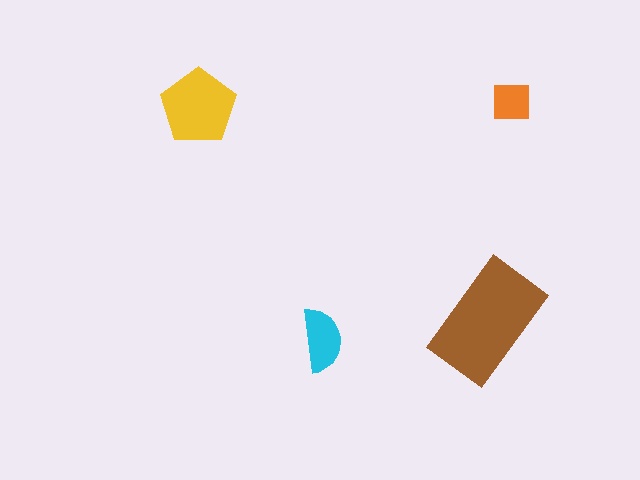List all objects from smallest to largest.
The orange square, the cyan semicircle, the yellow pentagon, the brown rectangle.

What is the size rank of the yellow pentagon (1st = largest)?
2nd.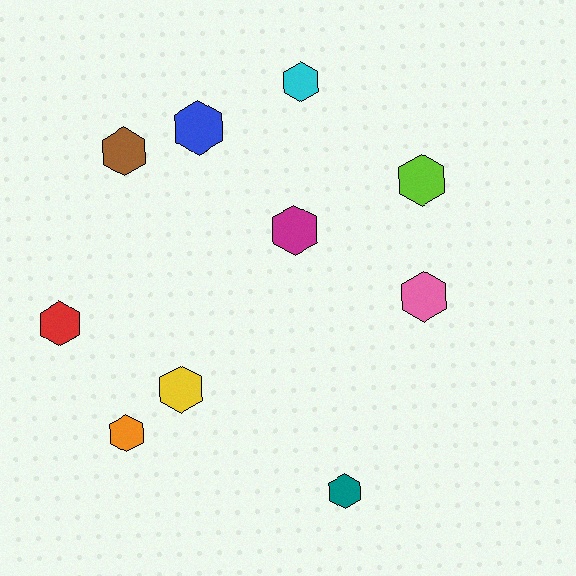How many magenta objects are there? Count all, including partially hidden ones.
There is 1 magenta object.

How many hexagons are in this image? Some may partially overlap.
There are 10 hexagons.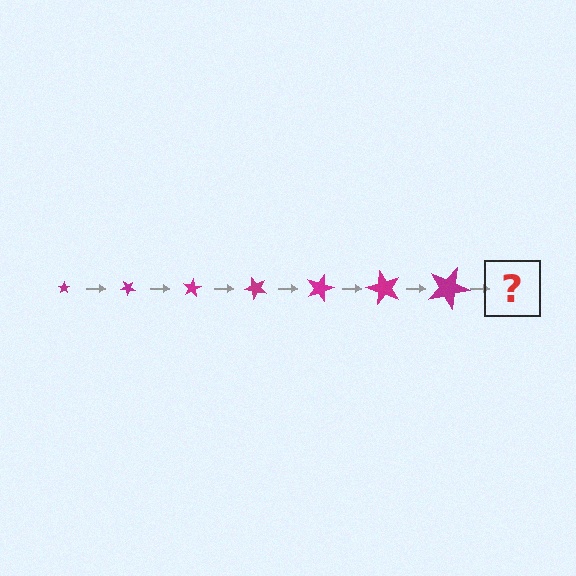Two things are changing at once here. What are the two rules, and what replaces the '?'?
The two rules are that the star grows larger each step and it rotates 40 degrees each step. The '?' should be a star, larger than the previous one and rotated 280 degrees from the start.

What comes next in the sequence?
The next element should be a star, larger than the previous one and rotated 280 degrees from the start.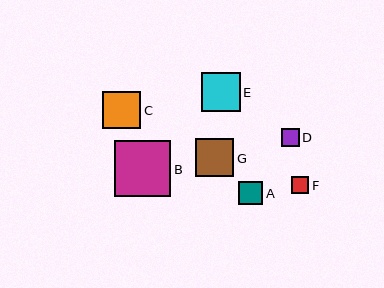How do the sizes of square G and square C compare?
Square G and square C are approximately the same size.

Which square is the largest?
Square B is the largest with a size of approximately 56 pixels.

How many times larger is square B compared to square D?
Square B is approximately 3.1 times the size of square D.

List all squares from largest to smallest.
From largest to smallest: B, E, G, C, A, D, F.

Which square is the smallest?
Square F is the smallest with a size of approximately 17 pixels.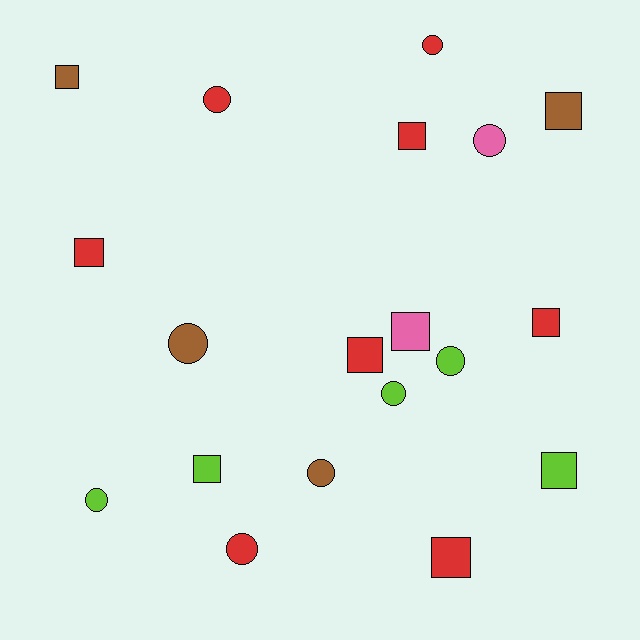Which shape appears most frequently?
Square, with 10 objects.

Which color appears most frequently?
Red, with 8 objects.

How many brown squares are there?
There are 2 brown squares.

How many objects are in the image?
There are 19 objects.